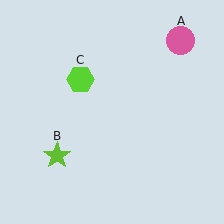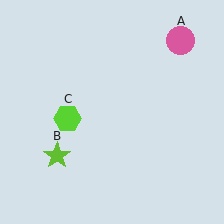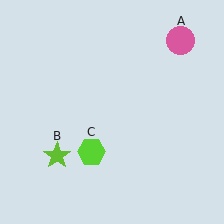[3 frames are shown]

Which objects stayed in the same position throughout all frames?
Pink circle (object A) and lime star (object B) remained stationary.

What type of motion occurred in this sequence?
The lime hexagon (object C) rotated counterclockwise around the center of the scene.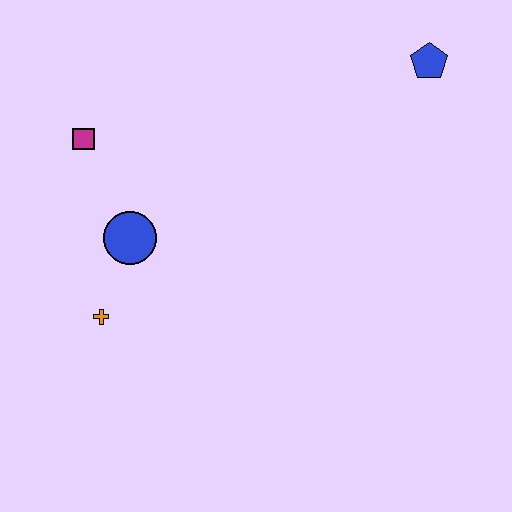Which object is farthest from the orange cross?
The blue pentagon is farthest from the orange cross.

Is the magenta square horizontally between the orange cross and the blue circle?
No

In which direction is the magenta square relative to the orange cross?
The magenta square is above the orange cross.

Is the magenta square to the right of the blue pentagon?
No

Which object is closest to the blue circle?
The orange cross is closest to the blue circle.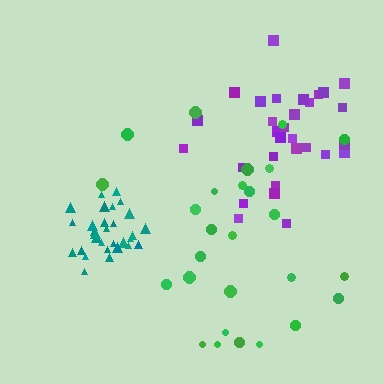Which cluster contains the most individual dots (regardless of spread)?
Purple (30).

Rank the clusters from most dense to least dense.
teal, purple, green.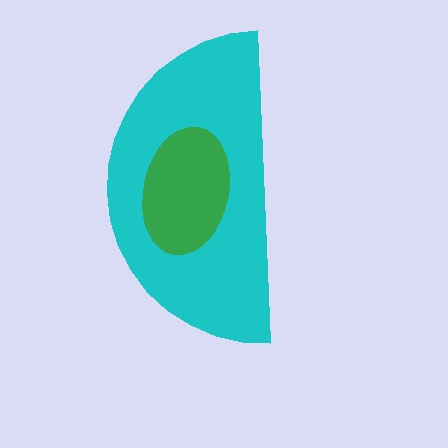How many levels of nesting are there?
2.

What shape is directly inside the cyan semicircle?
The green ellipse.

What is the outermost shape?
The cyan semicircle.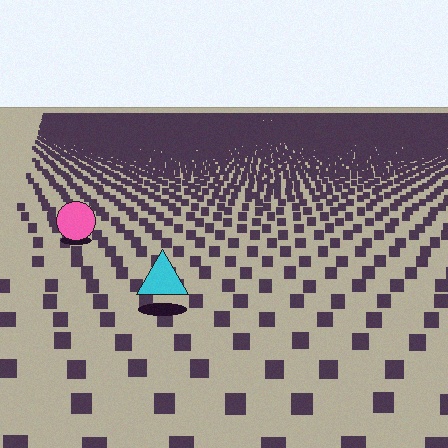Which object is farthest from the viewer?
The pink circle is farthest from the viewer. It appears smaller and the ground texture around it is denser.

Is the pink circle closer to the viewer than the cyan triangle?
No. The cyan triangle is closer — you can tell from the texture gradient: the ground texture is coarser near it.